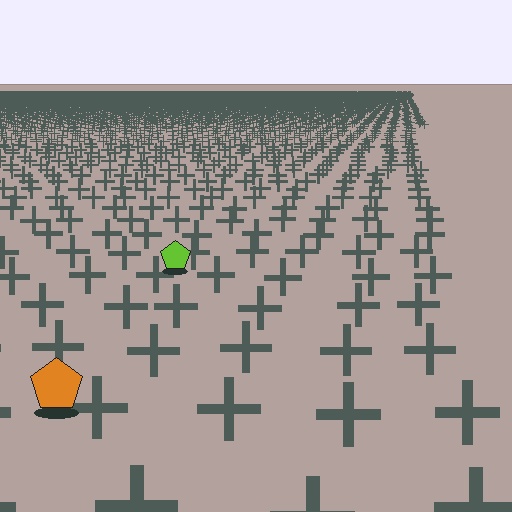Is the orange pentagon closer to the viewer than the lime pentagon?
Yes. The orange pentagon is closer — you can tell from the texture gradient: the ground texture is coarser near it.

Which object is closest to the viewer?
The orange pentagon is closest. The texture marks near it are larger and more spread out.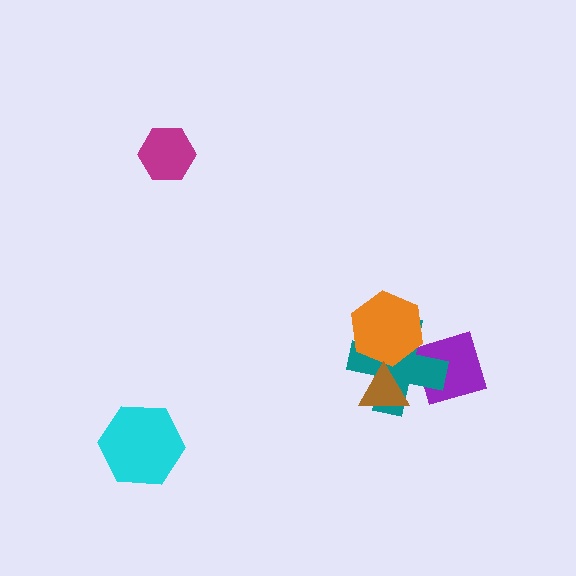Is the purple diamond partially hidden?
Yes, it is partially covered by another shape.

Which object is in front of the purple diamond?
The teal cross is in front of the purple diamond.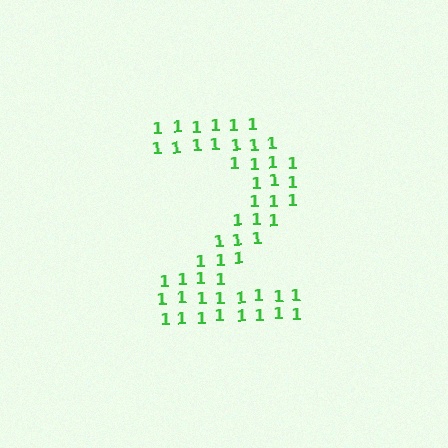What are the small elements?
The small elements are digit 1's.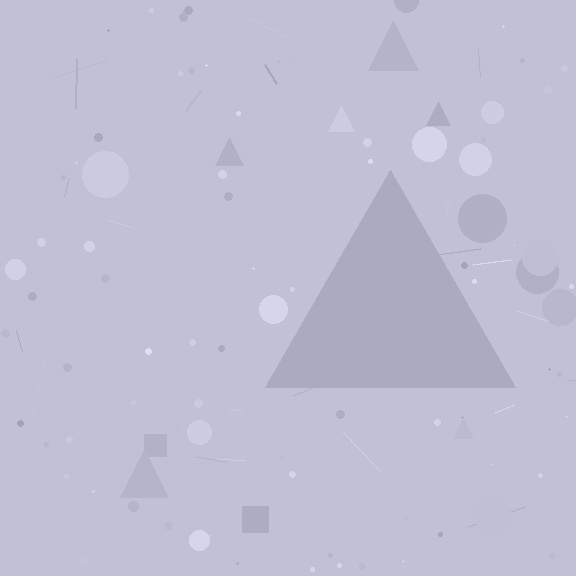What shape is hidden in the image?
A triangle is hidden in the image.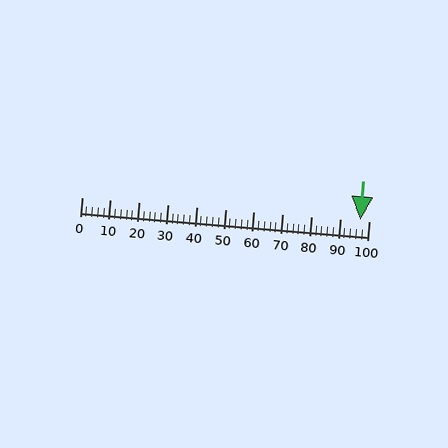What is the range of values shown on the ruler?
The ruler shows values from 0 to 100.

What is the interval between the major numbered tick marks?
The major tick marks are spaced 10 units apart.